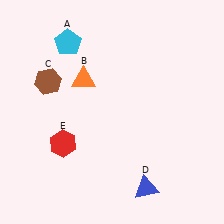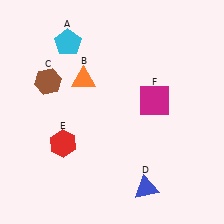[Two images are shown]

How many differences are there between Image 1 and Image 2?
There is 1 difference between the two images.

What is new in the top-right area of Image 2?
A magenta square (F) was added in the top-right area of Image 2.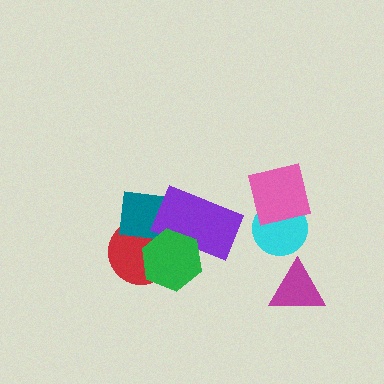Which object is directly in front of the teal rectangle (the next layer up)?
The purple rectangle is directly in front of the teal rectangle.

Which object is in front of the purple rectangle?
The green hexagon is in front of the purple rectangle.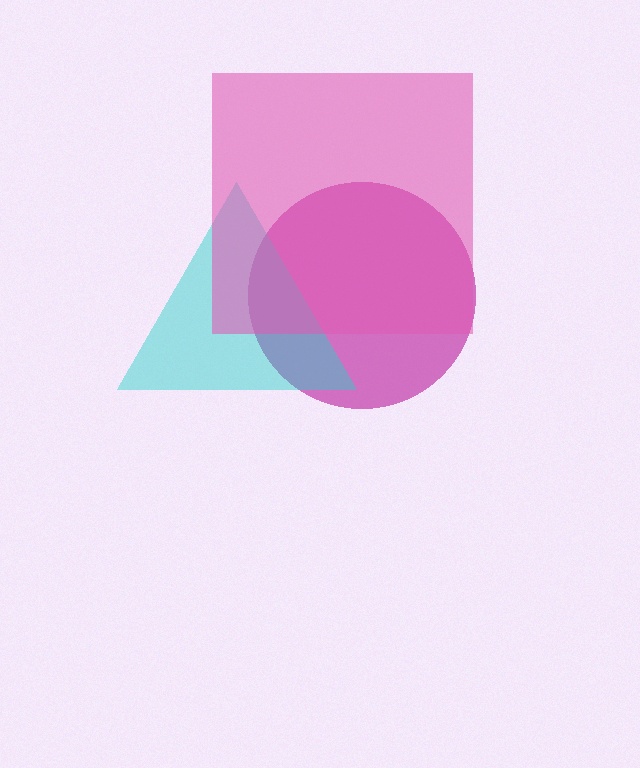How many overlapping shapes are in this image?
There are 3 overlapping shapes in the image.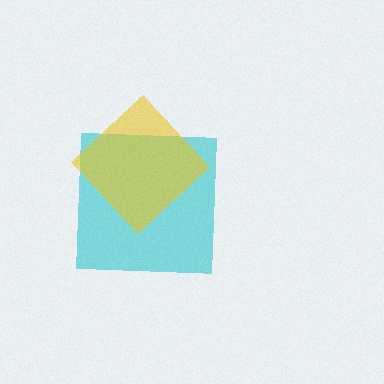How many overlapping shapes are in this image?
There are 2 overlapping shapes in the image.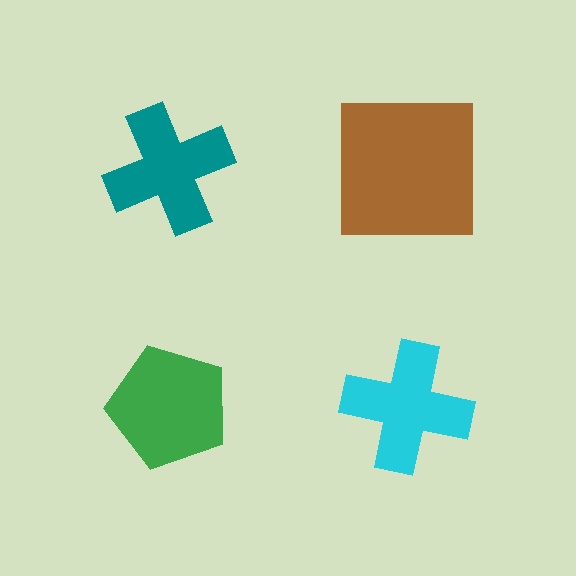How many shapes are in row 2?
2 shapes.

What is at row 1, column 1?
A teal cross.